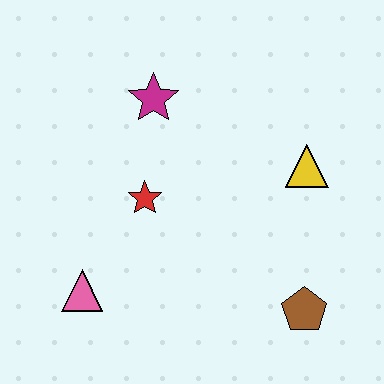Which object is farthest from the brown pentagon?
The magenta star is farthest from the brown pentagon.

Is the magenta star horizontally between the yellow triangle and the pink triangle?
Yes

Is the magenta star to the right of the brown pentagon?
No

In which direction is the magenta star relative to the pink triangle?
The magenta star is above the pink triangle.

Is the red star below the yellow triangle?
Yes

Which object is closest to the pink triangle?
The red star is closest to the pink triangle.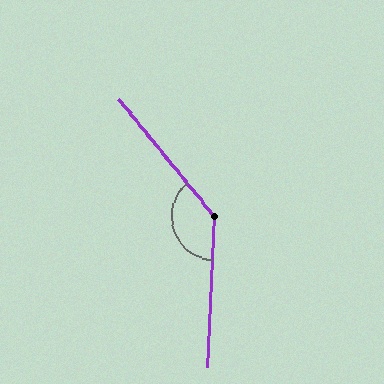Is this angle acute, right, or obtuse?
It is obtuse.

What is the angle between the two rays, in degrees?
Approximately 138 degrees.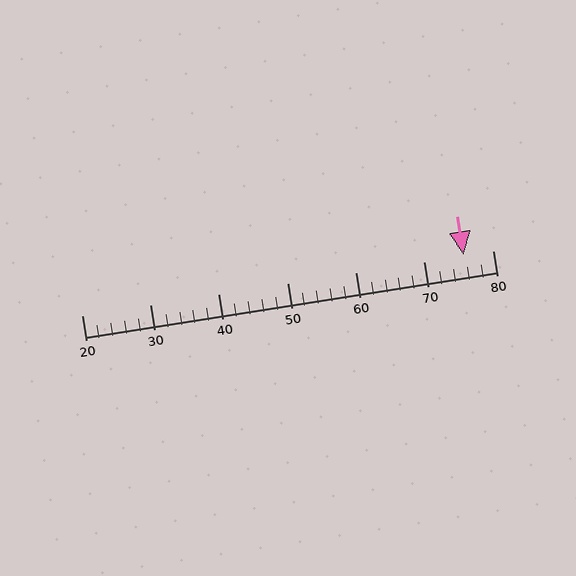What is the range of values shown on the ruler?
The ruler shows values from 20 to 80.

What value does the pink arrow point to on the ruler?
The pink arrow points to approximately 76.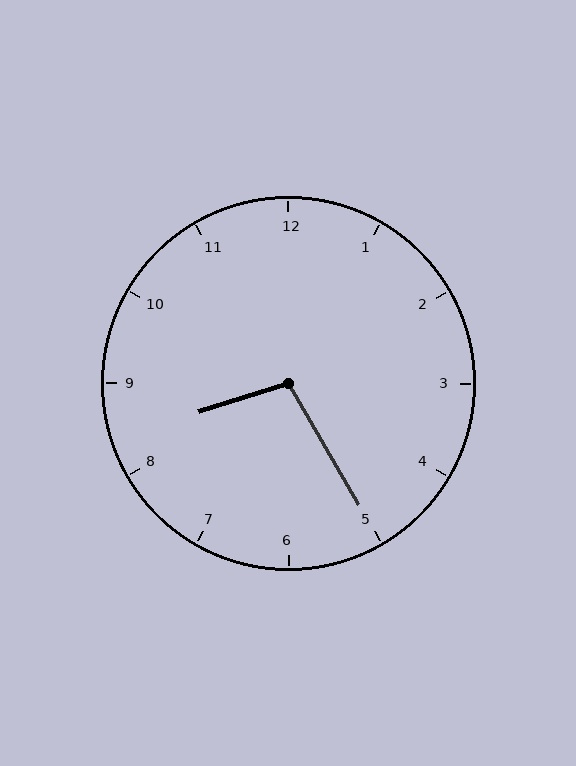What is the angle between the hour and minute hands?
Approximately 102 degrees.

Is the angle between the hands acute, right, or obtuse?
It is obtuse.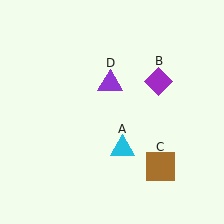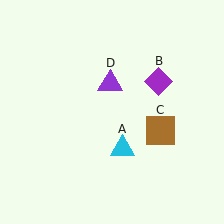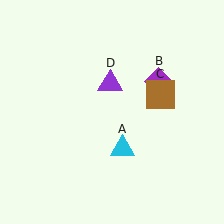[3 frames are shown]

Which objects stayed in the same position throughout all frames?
Cyan triangle (object A) and purple diamond (object B) and purple triangle (object D) remained stationary.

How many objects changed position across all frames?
1 object changed position: brown square (object C).